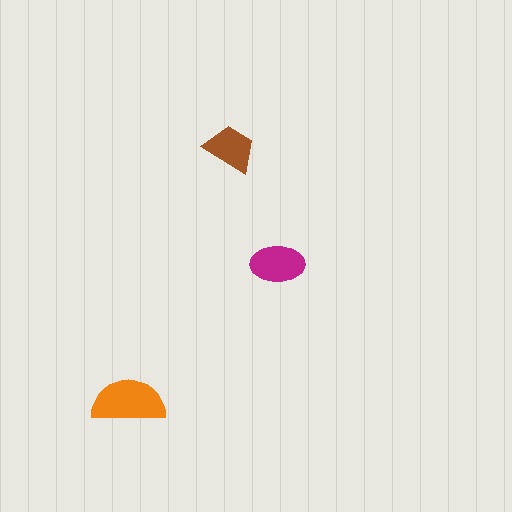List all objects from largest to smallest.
The orange semicircle, the magenta ellipse, the brown trapezoid.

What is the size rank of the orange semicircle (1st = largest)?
1st.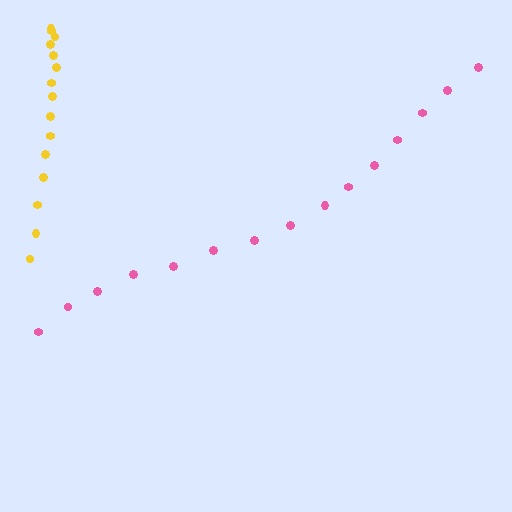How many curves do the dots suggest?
There are 2 distinct paths.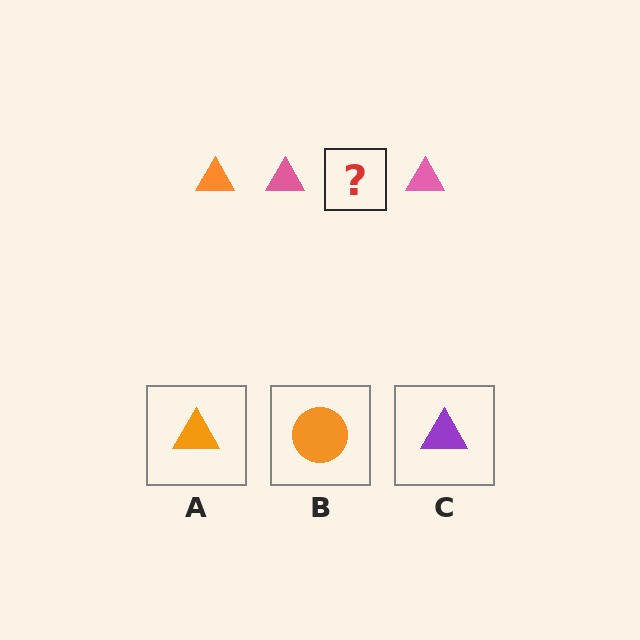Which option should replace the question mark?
Option A.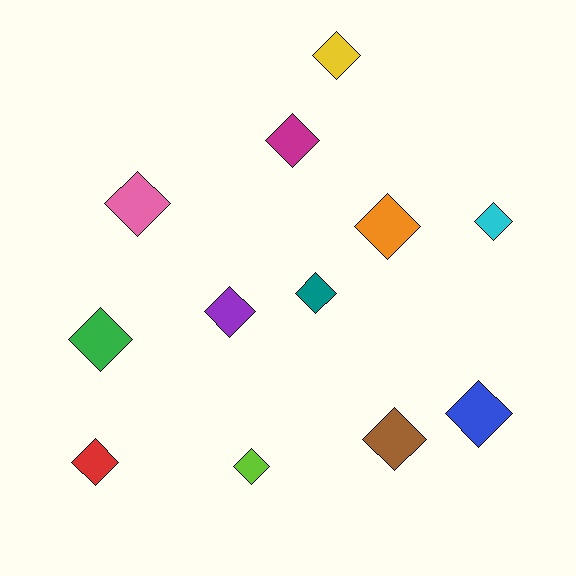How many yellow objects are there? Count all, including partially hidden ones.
There is 1 yellow object.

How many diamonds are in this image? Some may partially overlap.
There are 12 diamonds.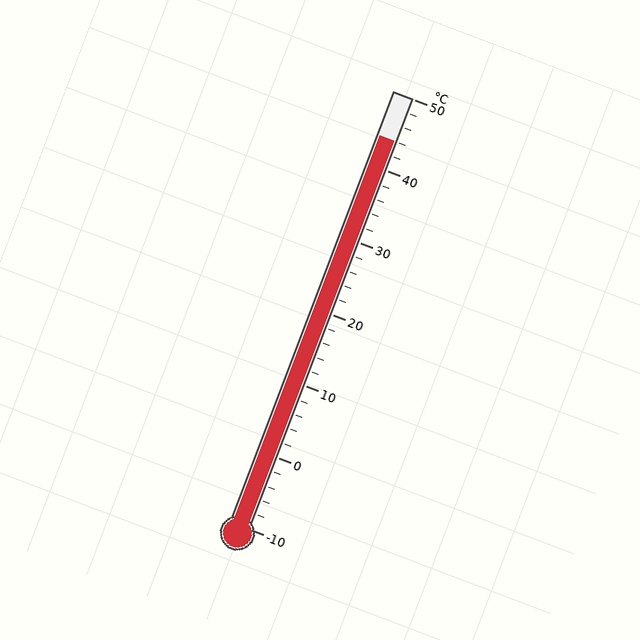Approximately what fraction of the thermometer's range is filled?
The thermometer is filled to approximately 90% of its range.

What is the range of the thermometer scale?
The thermometer scale ranges from -10°C to 50°C.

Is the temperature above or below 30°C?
The temperature is above 30°C.